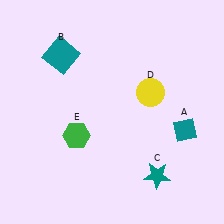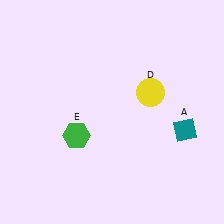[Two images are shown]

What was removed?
The teal star (C), the teal square (B) were removed in Image 2.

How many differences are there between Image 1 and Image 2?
There are 2 differences between the two images.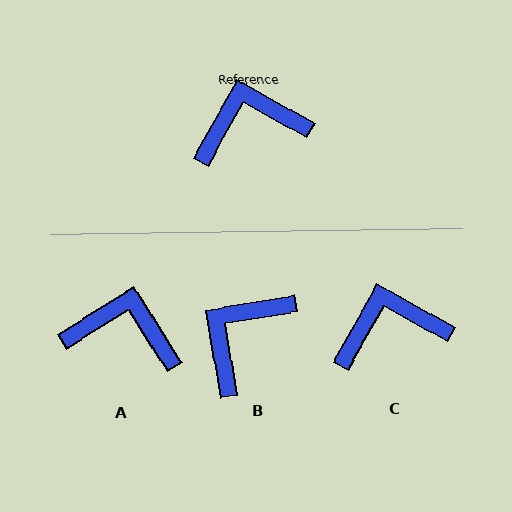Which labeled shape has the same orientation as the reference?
C.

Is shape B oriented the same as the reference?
No, it is off by about 39 degrees.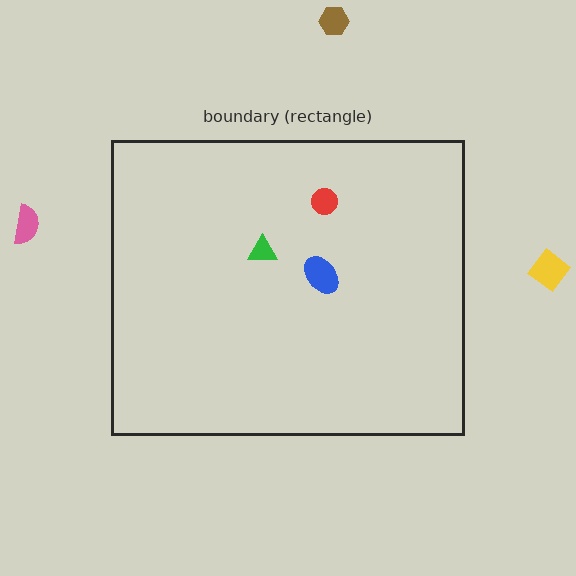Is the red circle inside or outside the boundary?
Inside.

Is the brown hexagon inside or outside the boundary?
Outside.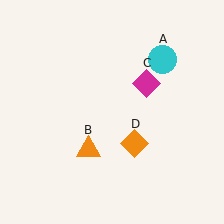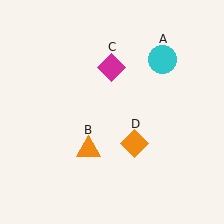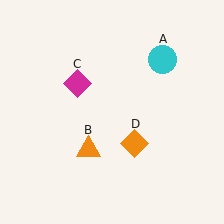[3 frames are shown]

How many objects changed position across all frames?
1 object changed position: magenta diamond (object C).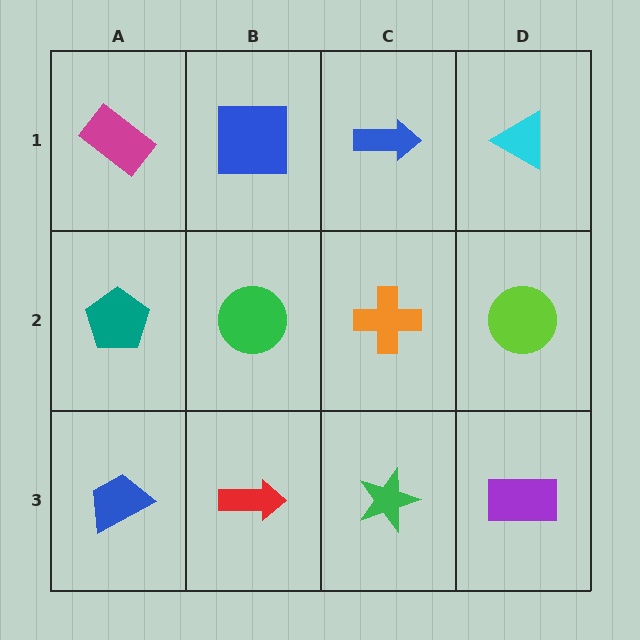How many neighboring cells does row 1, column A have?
2.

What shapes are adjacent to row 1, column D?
A lime circle (row 2, column D), a blue arrow (row 1, column C).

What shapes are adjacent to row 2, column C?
A blue arrow (row 1, column C), a green star (row 3, column C), a green circle (row 2, column B), a lime circle (row 2, column D).